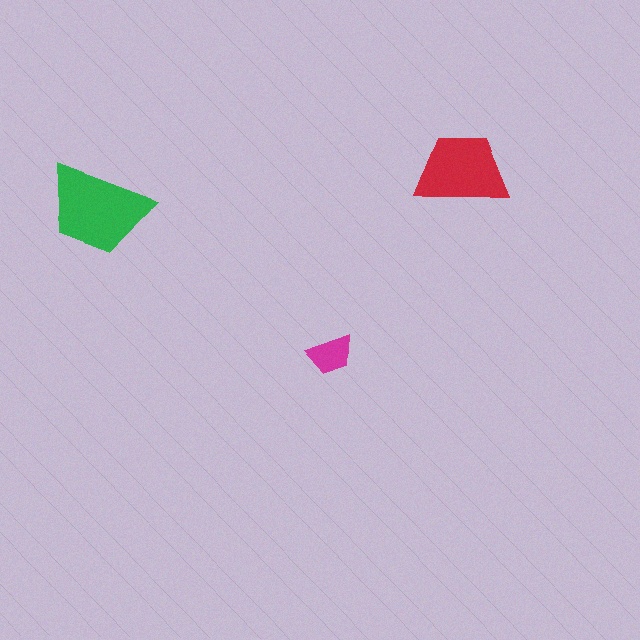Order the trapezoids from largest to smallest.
the green one, the red one, the magenta one.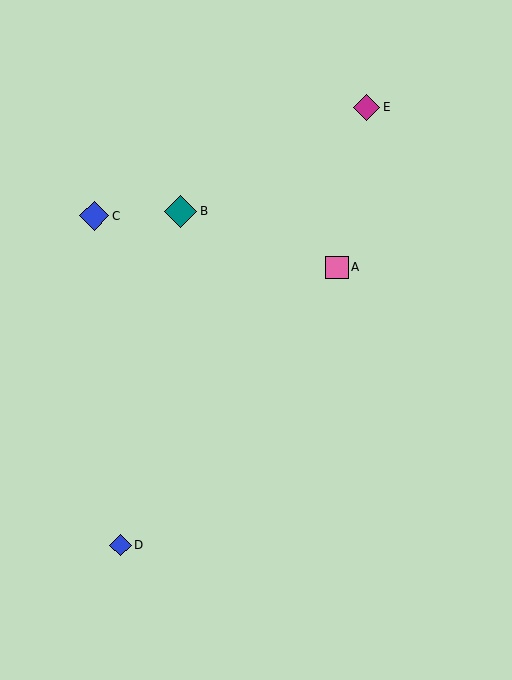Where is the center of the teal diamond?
The center of the teal diamond is at (181, 211).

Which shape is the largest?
The teal diamond (labeled B) is the largest.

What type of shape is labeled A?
Shape A is a pink square.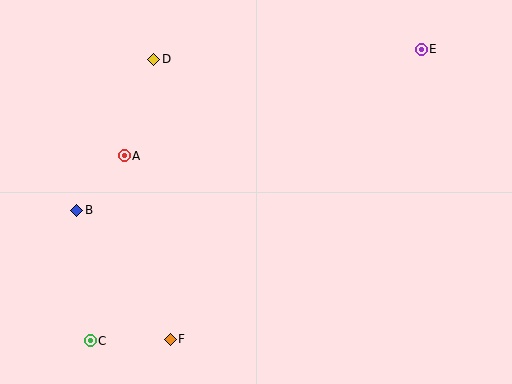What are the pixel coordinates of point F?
Point F is at (170, 339).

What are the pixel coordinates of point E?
Point E is at (421, 49).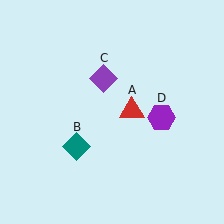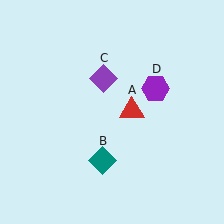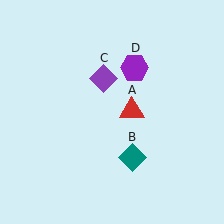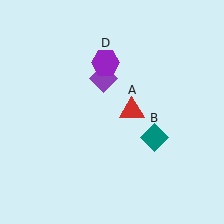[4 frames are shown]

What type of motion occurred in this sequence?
The teal diamond (object B), purple hexagon (object D) rotated counterclockwise around the center of the scene.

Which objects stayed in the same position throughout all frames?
Red triangle (object A) and purple diamond (object C) remained stationary.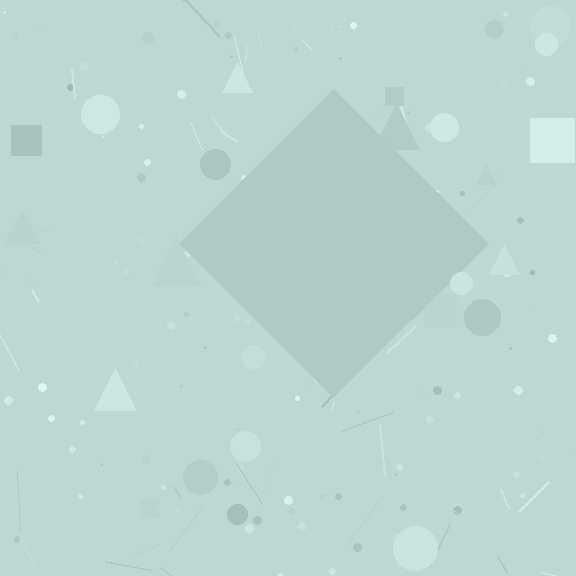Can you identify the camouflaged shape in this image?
The camouflaged shape is a diamond.